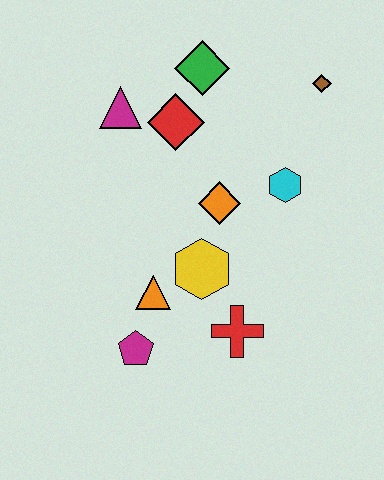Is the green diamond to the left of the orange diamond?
Yes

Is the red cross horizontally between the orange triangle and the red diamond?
No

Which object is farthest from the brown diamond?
The magenta pentagon is farthest from the brown diamond.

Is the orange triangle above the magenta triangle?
No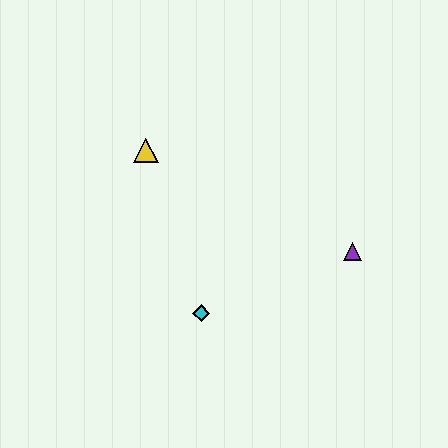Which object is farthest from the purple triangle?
The yellow triangle is farthest from the purple triangle.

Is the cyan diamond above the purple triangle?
No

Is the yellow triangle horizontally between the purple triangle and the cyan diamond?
No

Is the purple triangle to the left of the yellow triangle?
No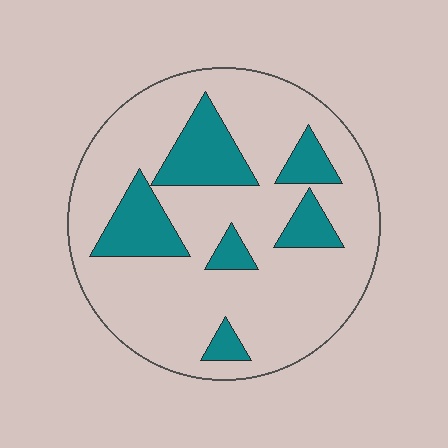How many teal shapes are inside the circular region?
6.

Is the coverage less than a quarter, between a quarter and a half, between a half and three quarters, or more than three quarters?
Less than a quarter.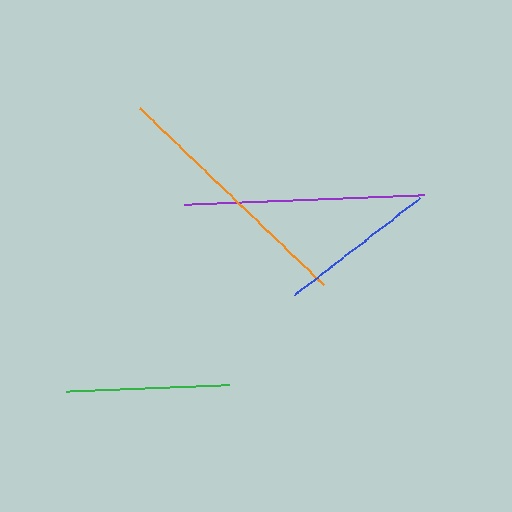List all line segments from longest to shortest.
From longest to shortest: orange, purple, green, blue.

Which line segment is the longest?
The orange line is the longest at approximately 256 pixels.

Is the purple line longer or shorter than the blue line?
The purple line is longer than the blue line.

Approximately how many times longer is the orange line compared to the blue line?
The orange line is approximately 1.6 times the length of the blue line.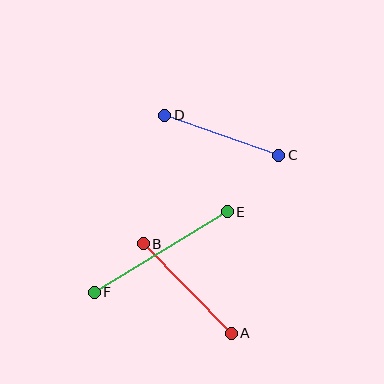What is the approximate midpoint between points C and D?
The midpoint is at approximately (222, 135) pixels.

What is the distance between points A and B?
The distance is approximately 125 pixels.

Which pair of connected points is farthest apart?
Points E and F are farthest apart.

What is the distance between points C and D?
The distance is approximately 121 pixels.